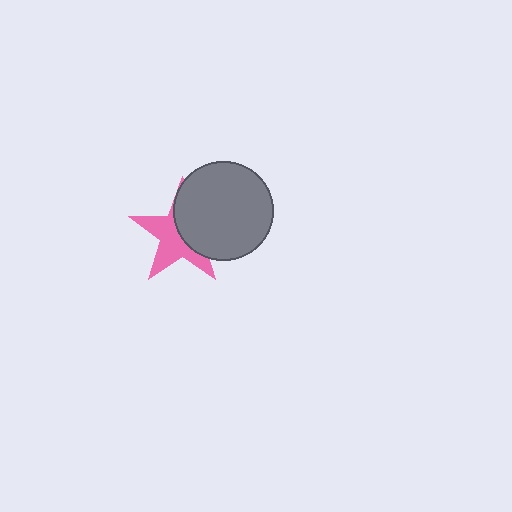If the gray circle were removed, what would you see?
You would see the complete pink star.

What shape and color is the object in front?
The object in front is a gray circle.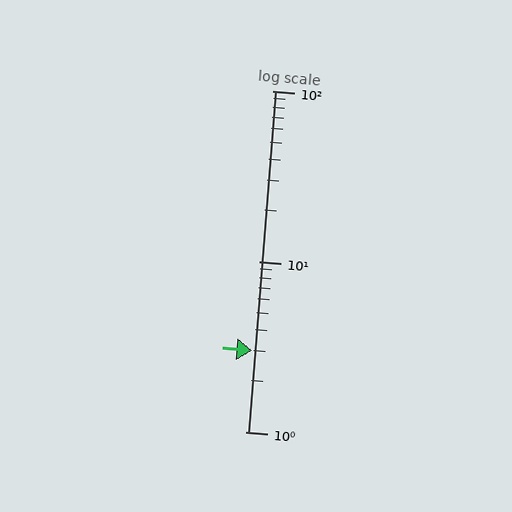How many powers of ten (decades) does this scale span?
The scale spans 2 decades, from 1 to 100.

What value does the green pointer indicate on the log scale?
The pointer indicates approximately 3.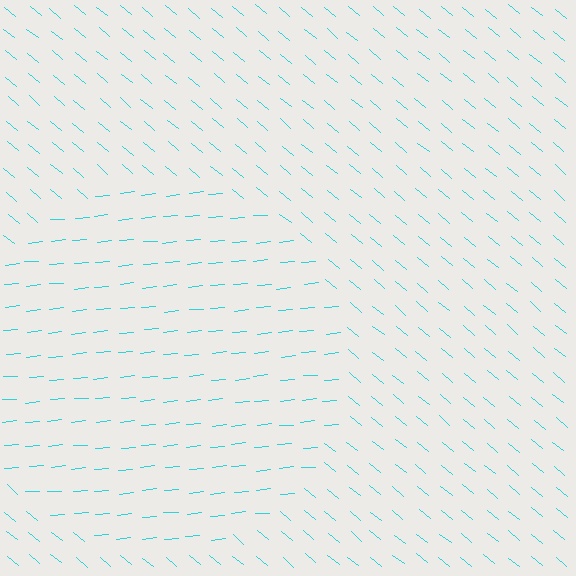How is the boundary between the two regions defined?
The boundary is defined purely by a change in line orientation (approximately 45 degrees difference). All lines are the same color and thickness.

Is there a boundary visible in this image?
Yes, there is a texture boundary formed by a change in line orientation.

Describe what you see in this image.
The image is filled with small cyan line segments. A circle region in the image has lines oriented differently from the surrounding lines, creating a visible texture boundary.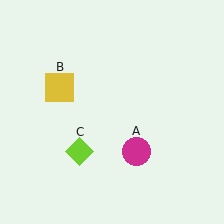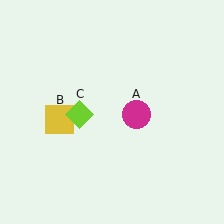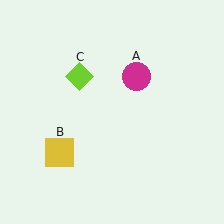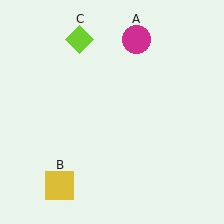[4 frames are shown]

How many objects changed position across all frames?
3 objects changed position: magenta circle (object A), yellow square (object B), lime diamond (object C).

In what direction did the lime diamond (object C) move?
The lime diamond (object C) moved up.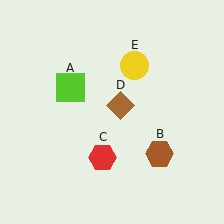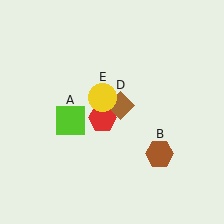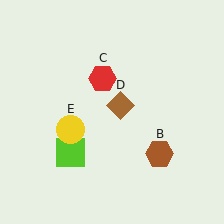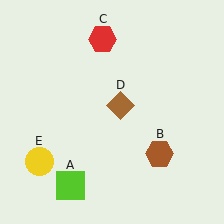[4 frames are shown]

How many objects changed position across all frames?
3 objects changed position: lime square (object A), red hexagon (object C), yellow circle (object E).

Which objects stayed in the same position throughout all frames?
Brown hexagon (object B) and brown diamond (object D) remained stationary.